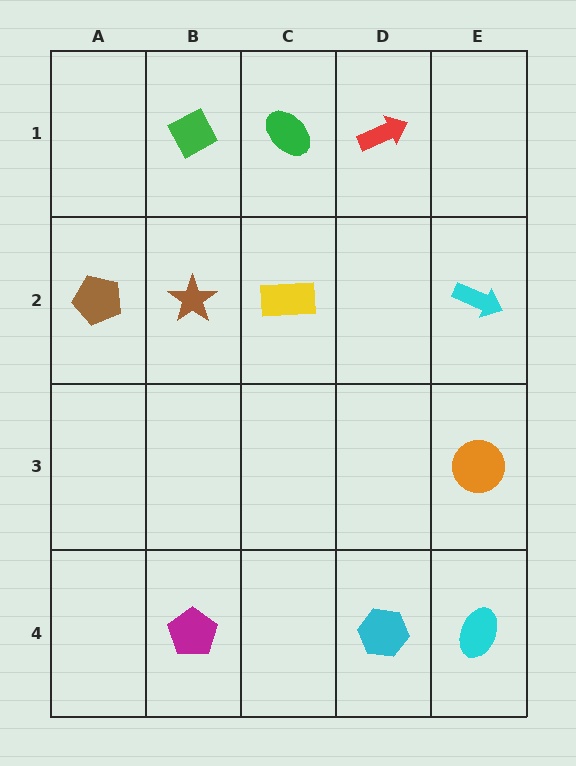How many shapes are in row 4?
3 shapes.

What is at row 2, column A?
A brown pentagon.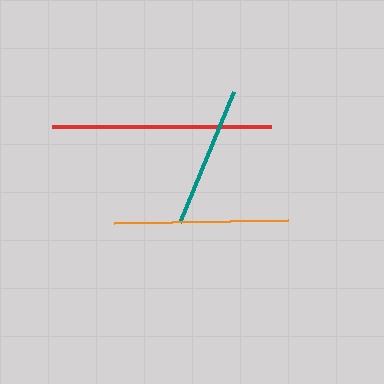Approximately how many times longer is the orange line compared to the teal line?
The orange line is approximately 1.2 times the length of the teal line.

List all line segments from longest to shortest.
From longest to shortest: red, orange, teal.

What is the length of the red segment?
The red segment is approximately 219 pixels long.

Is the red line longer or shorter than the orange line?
The red line is longer than the orange line.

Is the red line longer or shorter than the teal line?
The red line is longer than the teal line.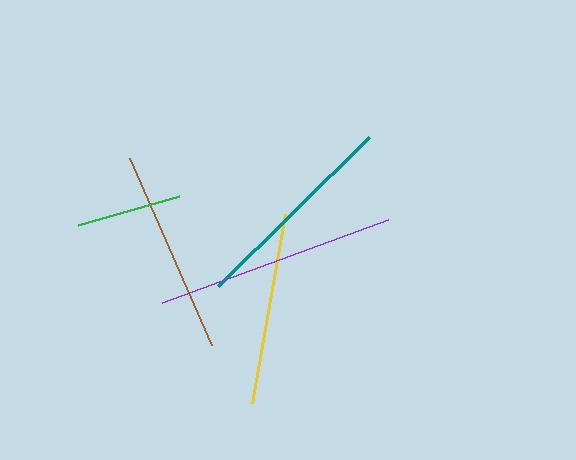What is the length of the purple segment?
The purple segment is approximately 241 pixels long.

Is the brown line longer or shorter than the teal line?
The teal line is longer than the brown line.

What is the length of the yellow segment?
The yellow segment is approximately 192 pixels long.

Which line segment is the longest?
The purple line is the longest at approximately 241 pixels.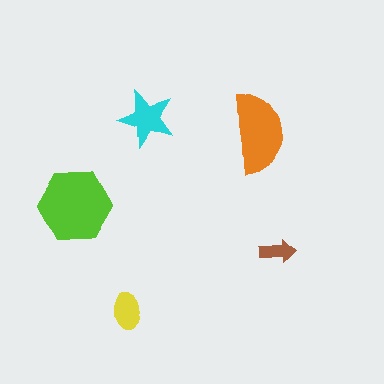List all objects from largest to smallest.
The lime hexagon, the orange semicircle, the cyan star, the yellow ellipse, the brown arrow.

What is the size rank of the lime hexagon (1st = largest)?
1st.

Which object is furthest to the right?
The brown arrow is rightmost.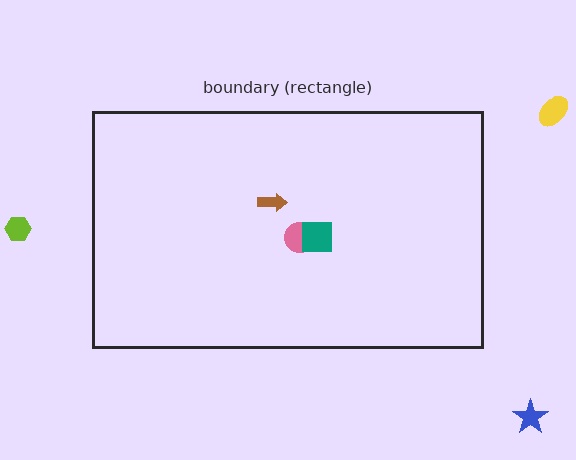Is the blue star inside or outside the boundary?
Outside.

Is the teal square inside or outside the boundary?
Inside.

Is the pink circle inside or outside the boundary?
Inside.